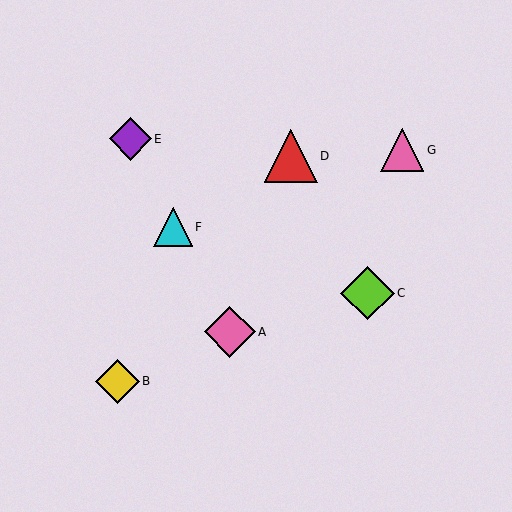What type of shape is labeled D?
Shape D is a red triangle.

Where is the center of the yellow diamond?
The center of the yellow diamond is at (117, 381).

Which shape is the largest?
The lime diamond (labeled C) is the largest.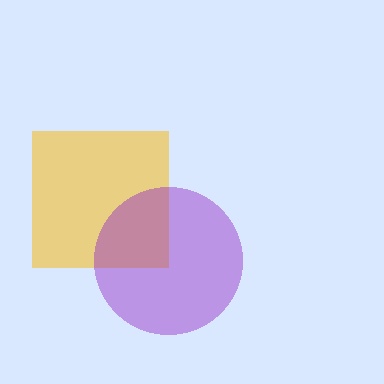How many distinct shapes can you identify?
There are 2 distinct shapes: a yellow square, a purple circle.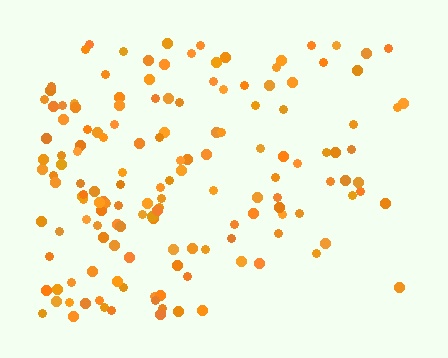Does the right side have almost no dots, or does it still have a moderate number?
Still a moderate number, just noticeably fewer than the left.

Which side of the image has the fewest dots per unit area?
The right.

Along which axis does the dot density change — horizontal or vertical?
Horizontal.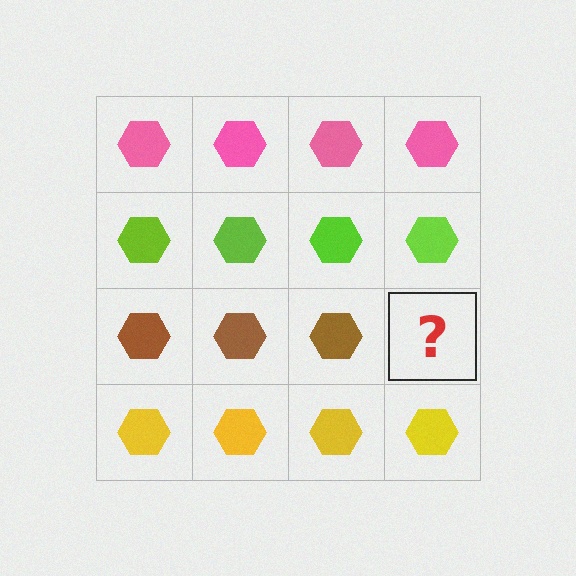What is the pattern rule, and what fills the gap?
The rule is that each row has a consistent color. The gap should be filled with a brown hexagon.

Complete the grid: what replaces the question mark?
The question mark should be replaced with a brown hexagon.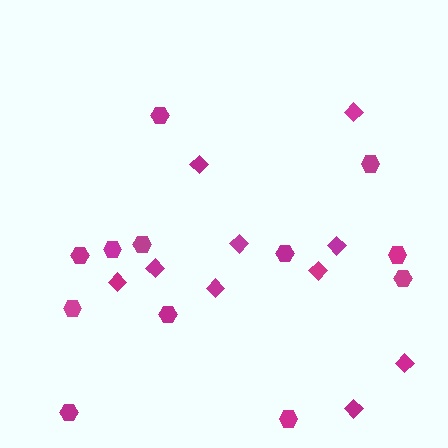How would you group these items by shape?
There are 2 groups: one group of diamonds (10) and one group of hexagons (12).